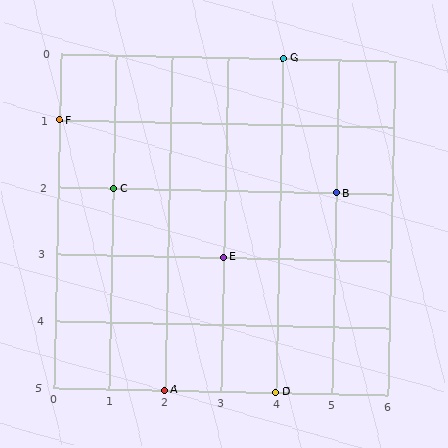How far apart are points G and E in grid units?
Points G and E are 1 column and 3 rows apart (about 3.2 grid units diagonally).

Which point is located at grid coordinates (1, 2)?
Point C is at (1, 2).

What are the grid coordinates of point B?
Point B is at grid coordinates (5, 2).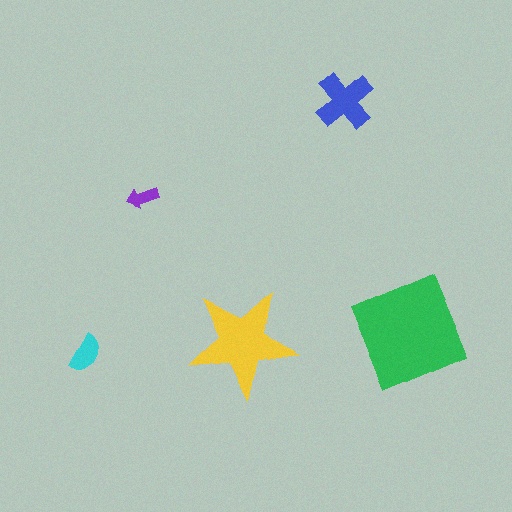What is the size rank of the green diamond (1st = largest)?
1st.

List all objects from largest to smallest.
The green diamond, the yellow star, the blue cross, the cyan semicircle, the purple arrow.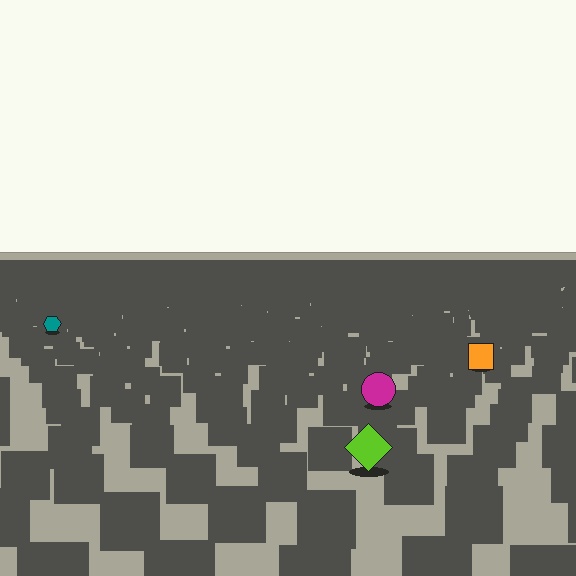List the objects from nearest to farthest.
From nearest to farthest: the lime diamond, the magenta circle, the orange square, the teal hexagon.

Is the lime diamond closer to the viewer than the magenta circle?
Yes. The lime diamond is closer — you can tell from the texture gradient: the ground texture is coarser near it.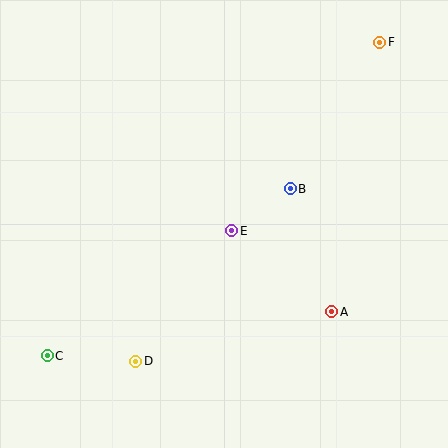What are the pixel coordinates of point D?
Point D is at (136, 361).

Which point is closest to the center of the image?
Point E at (232, 231) is closest to the center.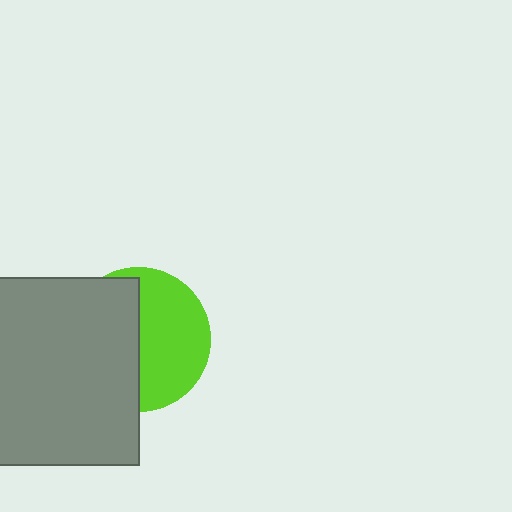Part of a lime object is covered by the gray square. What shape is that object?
It is a circle.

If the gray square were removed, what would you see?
You would see the complete lime circle.